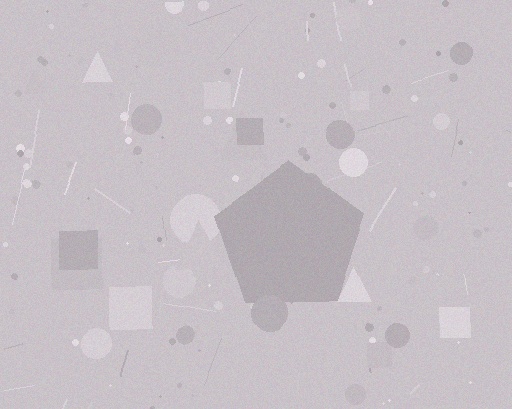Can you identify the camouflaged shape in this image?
The camouflaged shape is a pentagon.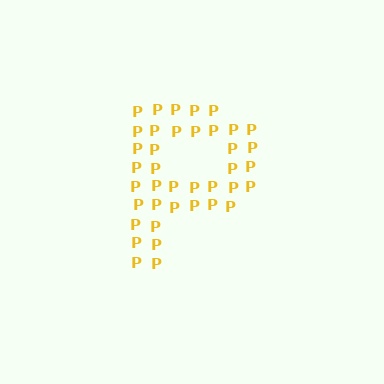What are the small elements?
The small elements are letter P's.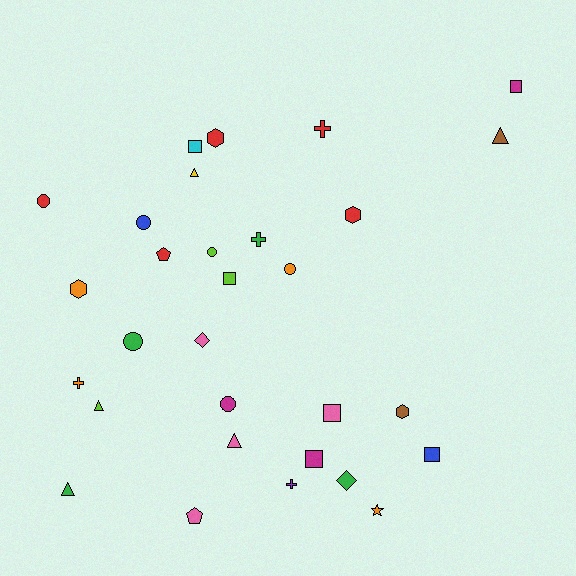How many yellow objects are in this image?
There is 1 yellow object.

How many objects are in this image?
There are 30 objects.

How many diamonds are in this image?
There are 2 diamonds.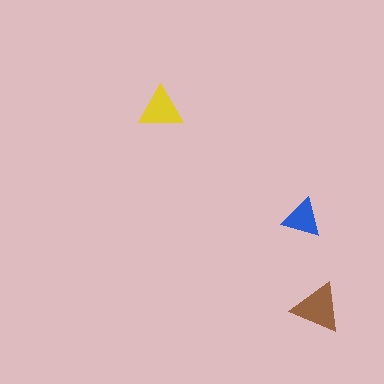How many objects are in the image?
There are 3 objects in the image.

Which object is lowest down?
The brown triangle is bottommost.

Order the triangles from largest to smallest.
the brown one, the yellow one, the blue one.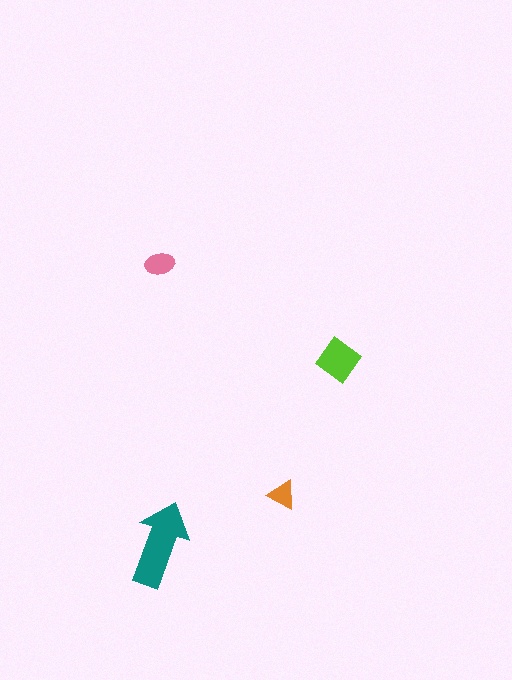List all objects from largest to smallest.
The teal arrow, the lime diamond, the pink ellipse, the orange triangle.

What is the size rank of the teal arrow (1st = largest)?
1st.